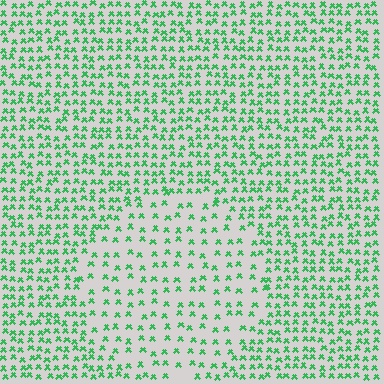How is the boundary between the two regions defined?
The boundary is defined by a change in element density (approximately 2.0x ratio). All elements are the same color, size, and shape.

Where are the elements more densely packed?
The elements are more densely packed outside the circle boundary.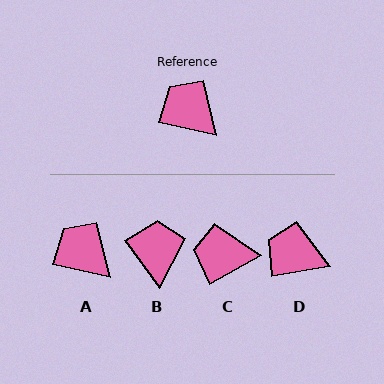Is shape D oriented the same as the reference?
No, it is off by about 22 degrees.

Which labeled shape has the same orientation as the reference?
A.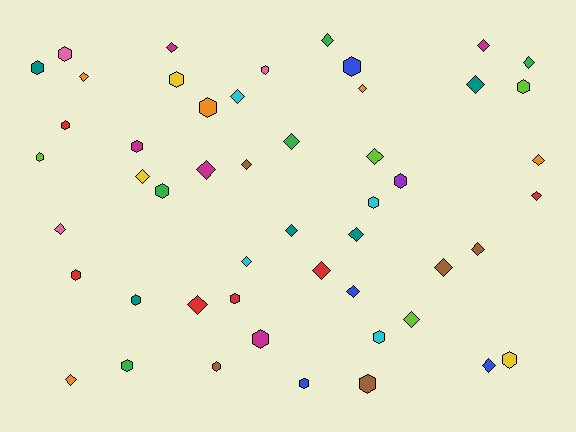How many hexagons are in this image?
There are 23 hexagons.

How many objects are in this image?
There are 50 objects.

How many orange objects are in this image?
There are 5 orange objects.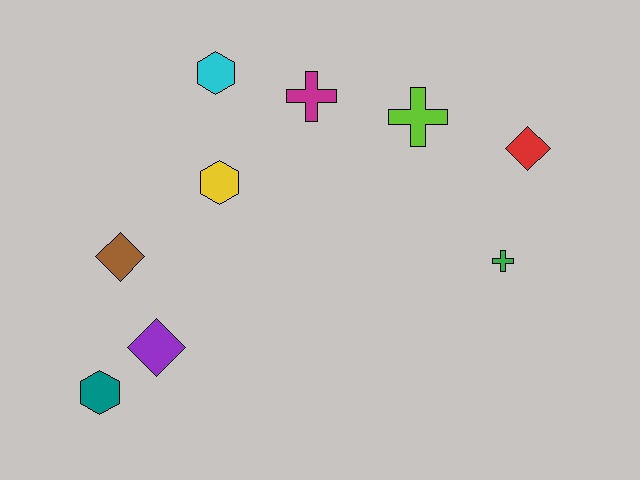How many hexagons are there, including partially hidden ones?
There are 3 hexagons.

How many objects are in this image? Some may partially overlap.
There are 9 objects.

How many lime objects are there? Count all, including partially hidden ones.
There is 1 lime object.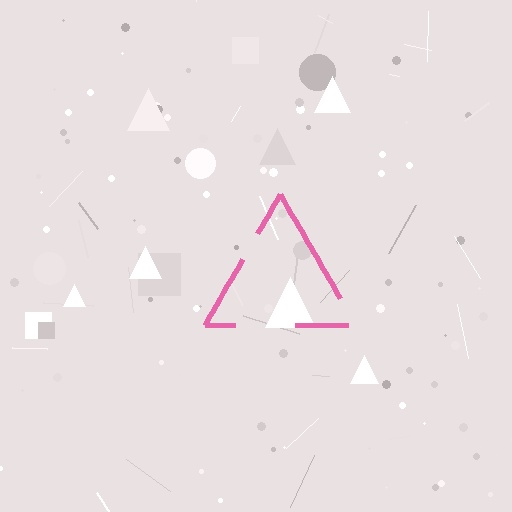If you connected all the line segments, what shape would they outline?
They would outline a triangle.